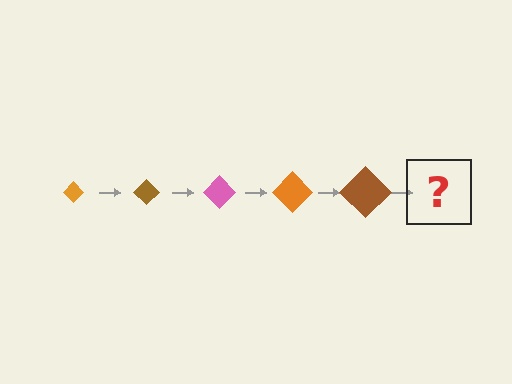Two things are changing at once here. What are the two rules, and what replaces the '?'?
The two rules are that the diamond grows larger each step and the color cycles through orange, brown, and pink. The '?' should be a pink diamond, larger than the previous one.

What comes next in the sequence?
The next element should be a pink diamond, larger than the previous one.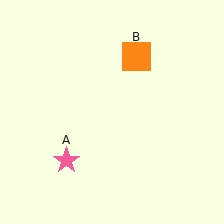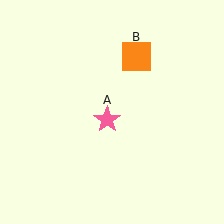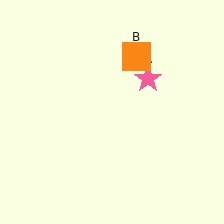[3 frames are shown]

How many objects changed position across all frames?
1 object changed position: pink star (object A).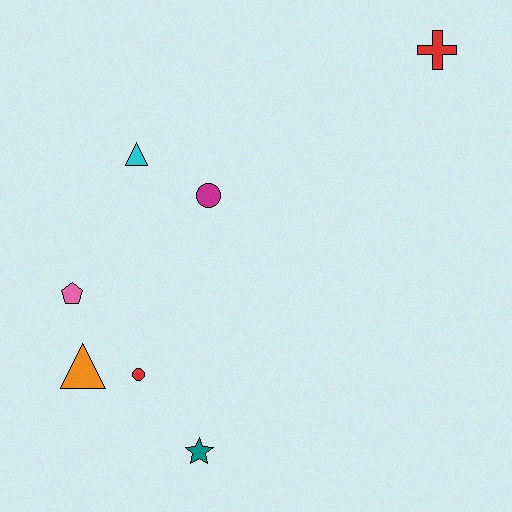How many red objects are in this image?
There are 2 red objects.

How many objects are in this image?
There are 7 objects.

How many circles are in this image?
There are 2 circles.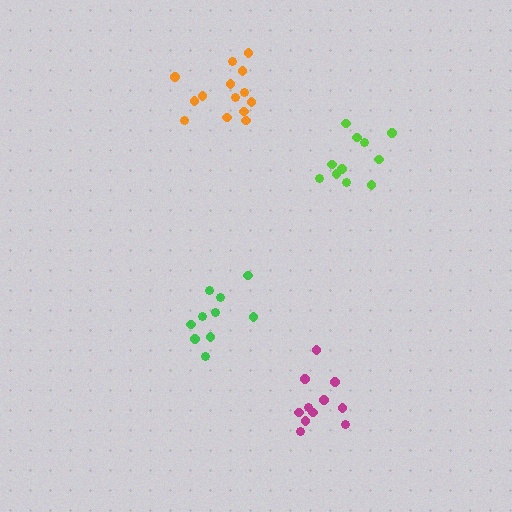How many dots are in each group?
Group 1: 11 dots, Group 2: 14 dots, Group 3: 10 dots, Group 4: 11 dots (46 total).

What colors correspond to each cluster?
The clusters are colored: magenta, orange, green, lime.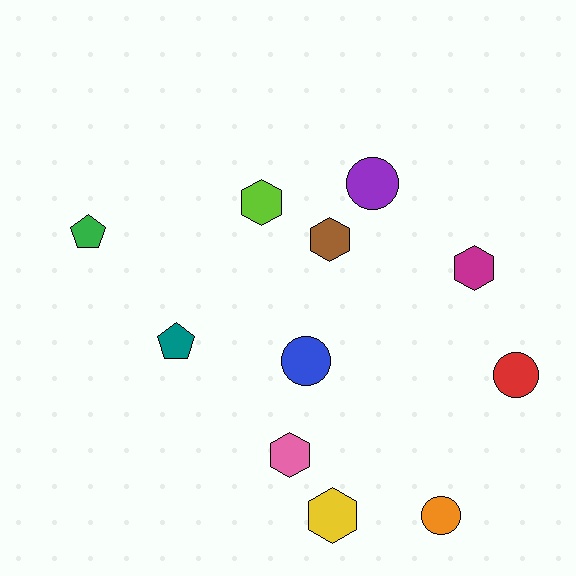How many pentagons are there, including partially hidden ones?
There are 2 pentagons.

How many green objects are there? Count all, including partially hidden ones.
There is 1 green object.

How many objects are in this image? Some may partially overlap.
There are 11 objects.